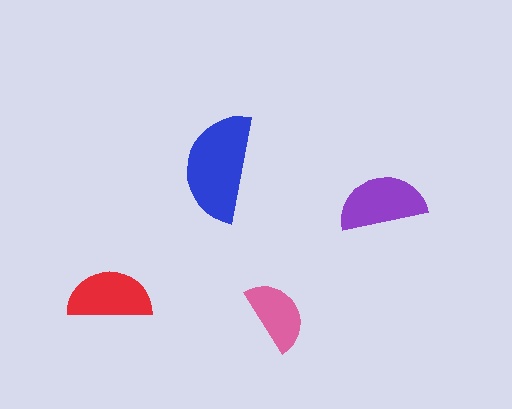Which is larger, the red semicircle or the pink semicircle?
The red one.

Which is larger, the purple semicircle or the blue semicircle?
The blue one.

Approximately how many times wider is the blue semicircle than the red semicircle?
About 1.5 times wider.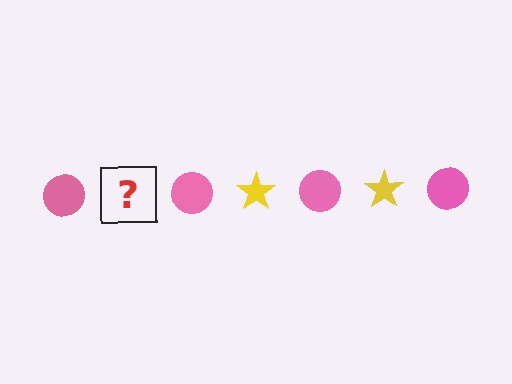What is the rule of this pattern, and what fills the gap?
The rule is that the pattern alternates between pink circle and yellow star. The gap should be filled with a yellow star.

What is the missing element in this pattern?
The missing element is a yellow star.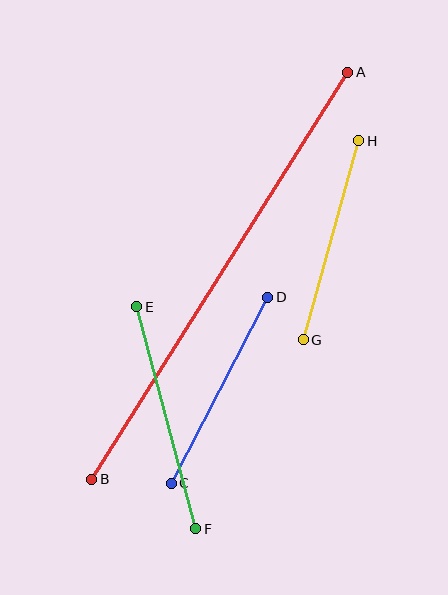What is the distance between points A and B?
The distance is approximately 481 pixels.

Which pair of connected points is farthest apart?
Points A and B are farthest apart.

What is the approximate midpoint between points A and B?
The midpoint is at approximately (220, 276) pixels.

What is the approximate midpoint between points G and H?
The midpoint is at approximately (331, 240) pixels.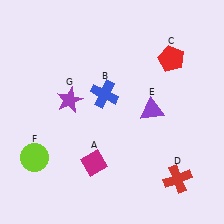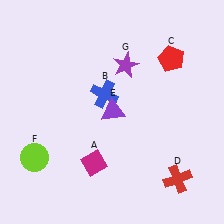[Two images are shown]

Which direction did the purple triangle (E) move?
The purple triangle (E) moved left.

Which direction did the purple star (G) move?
The purple star (G) moved right.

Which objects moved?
The objects that moved are: the purple triangle (E), the purple star (G).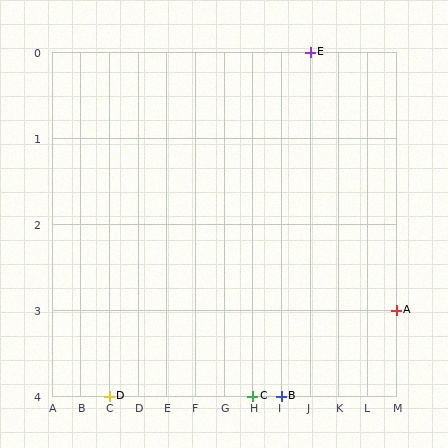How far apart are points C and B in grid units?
Points C and B are 1 column apart.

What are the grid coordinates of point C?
Point C is at grid coordinates (H, 4).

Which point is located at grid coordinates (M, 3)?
Point A is at (M, 3).